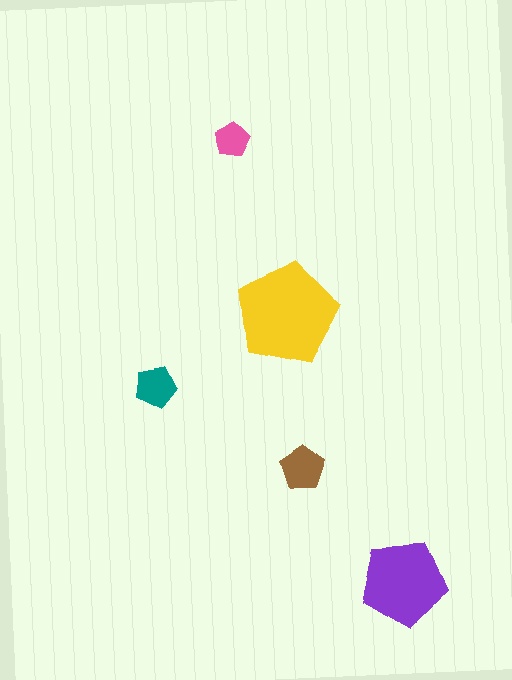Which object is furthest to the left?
The teal pentagon is leftmost.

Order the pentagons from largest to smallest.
the yellow one, the purple one, the brown one, the teal one, the pink one.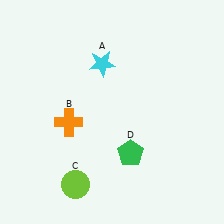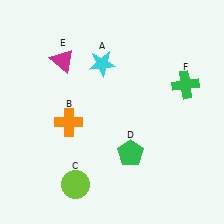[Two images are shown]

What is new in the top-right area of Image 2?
A green cross (F) was added in the top-right area of Image 2.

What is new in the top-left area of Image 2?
A magenta triangle (E) was added in the top-left area of Image 2.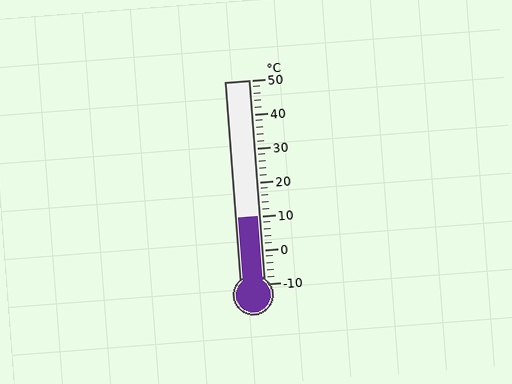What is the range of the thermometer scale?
The thermometer scale ranges from -10°C to 50°C.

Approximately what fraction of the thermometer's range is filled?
The thermometer is filled to approximately 35% of its range.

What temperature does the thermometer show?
The thermometer shows approximately 10°C.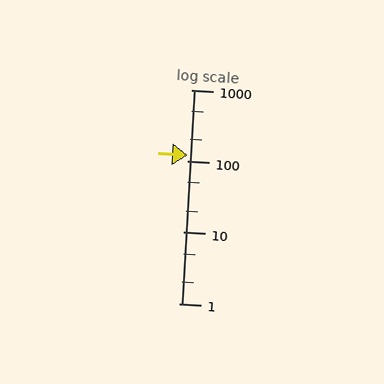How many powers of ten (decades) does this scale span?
The scale spans 3 decades, from 1 to 1000.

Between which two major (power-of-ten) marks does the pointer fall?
The pointer is between 100 and 1000.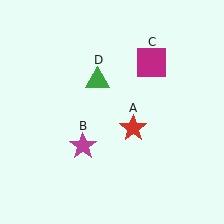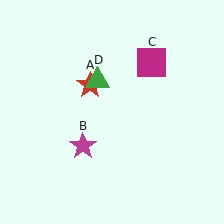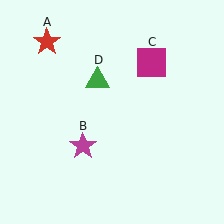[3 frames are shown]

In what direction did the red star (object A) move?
The red star (object A) moved up and to the left.